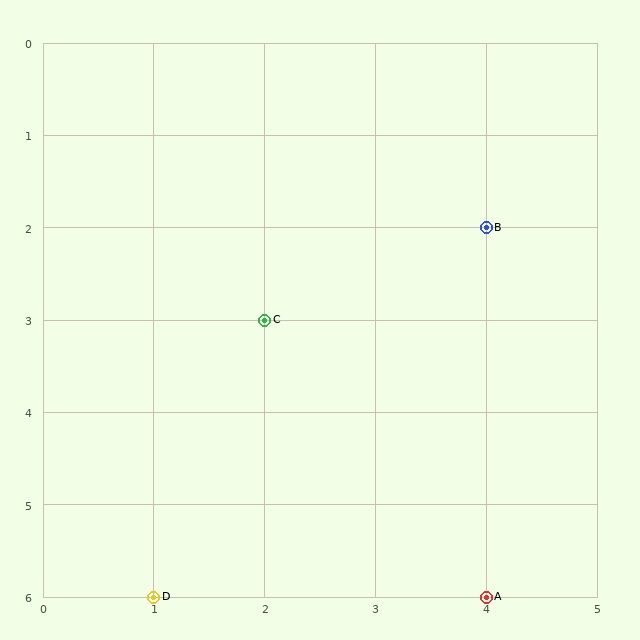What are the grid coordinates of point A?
Point A is at grid coordinates (4, 6).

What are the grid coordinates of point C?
Point C is at grid coordinates (2, 3).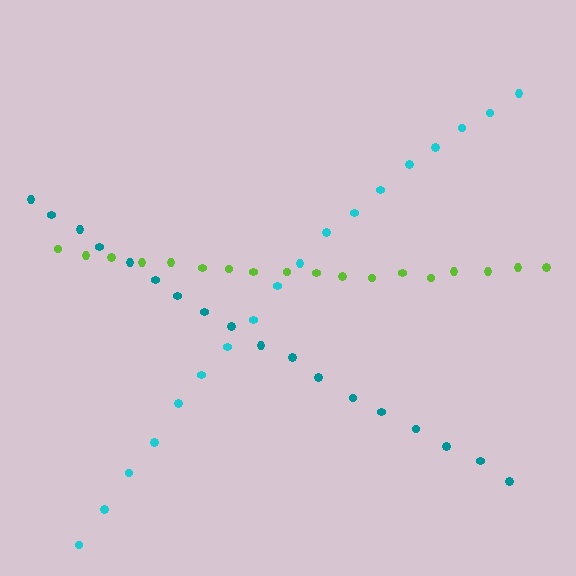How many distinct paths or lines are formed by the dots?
There are 3 distinct paths.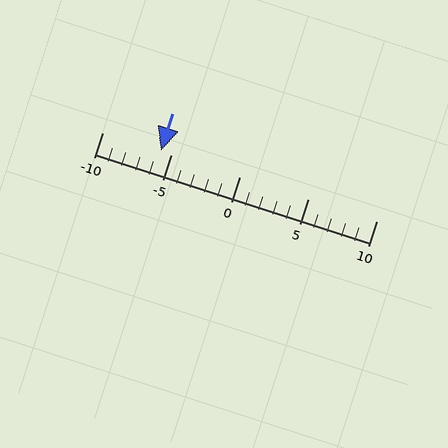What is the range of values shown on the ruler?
The ruler shows values from -10 to 10.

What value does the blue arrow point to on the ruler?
The blue arrow points to approximately -6.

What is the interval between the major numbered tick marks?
The major tick marks are spaced 5 units apart.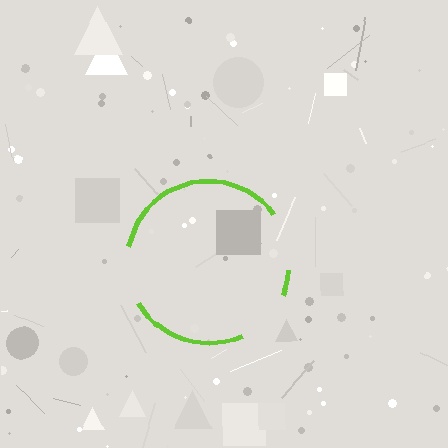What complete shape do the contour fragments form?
The contour fragments form a circle.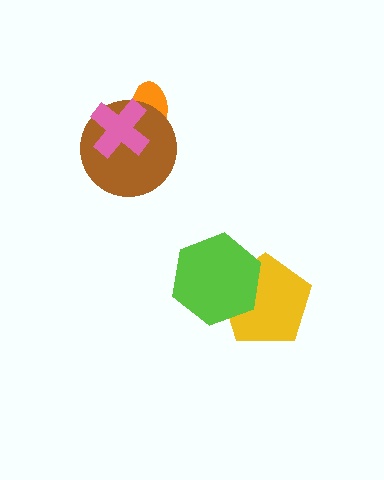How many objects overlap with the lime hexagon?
1 object overlaps with the lime hexagon.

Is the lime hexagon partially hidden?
No, no other shape covers it.